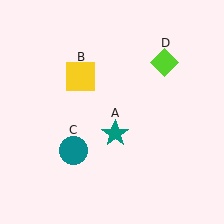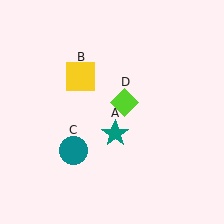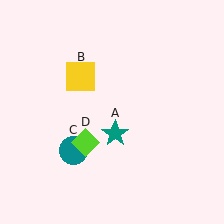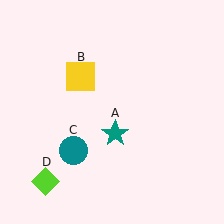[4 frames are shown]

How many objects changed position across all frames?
1 object changed position: lime diamond (object D).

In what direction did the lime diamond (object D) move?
The lime diamond (object D) moved down and to the left.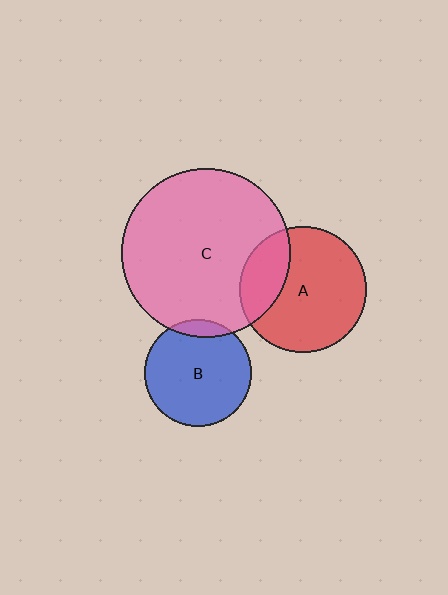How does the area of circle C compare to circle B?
Approximately 2.5 times.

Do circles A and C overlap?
Yes.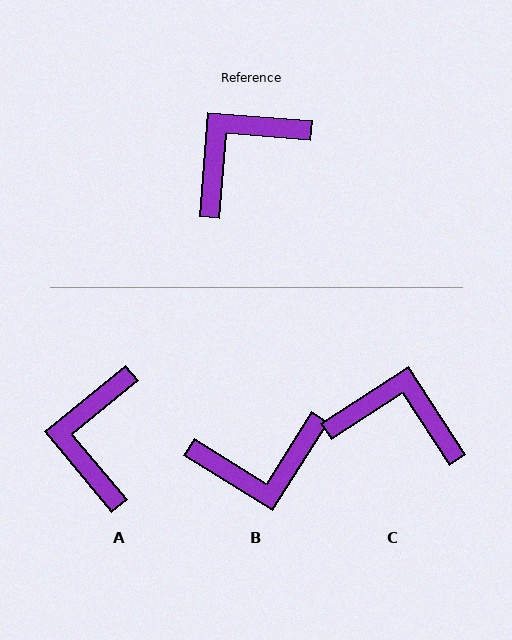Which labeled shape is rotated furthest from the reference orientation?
B, about 153 degrees away.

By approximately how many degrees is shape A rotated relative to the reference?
Approximately 44 degrees counter-clockwise.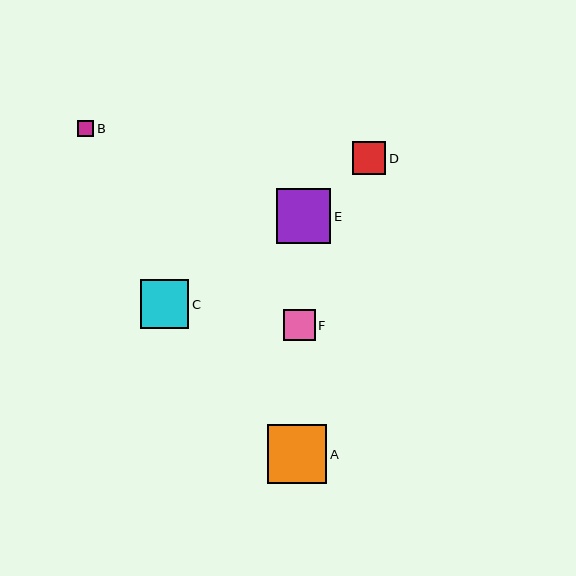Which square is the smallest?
Square B is the smallest with a size of approximately 16 pixels.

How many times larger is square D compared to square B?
Square D is approximately 2.0 times the size of square B.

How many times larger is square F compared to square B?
Square F is approximately 1.9 times the size of square B.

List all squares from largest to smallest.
From largest to smallest: A, E, C, D, F, B.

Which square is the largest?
Square A is the largest with a size of approximately 60 pixels.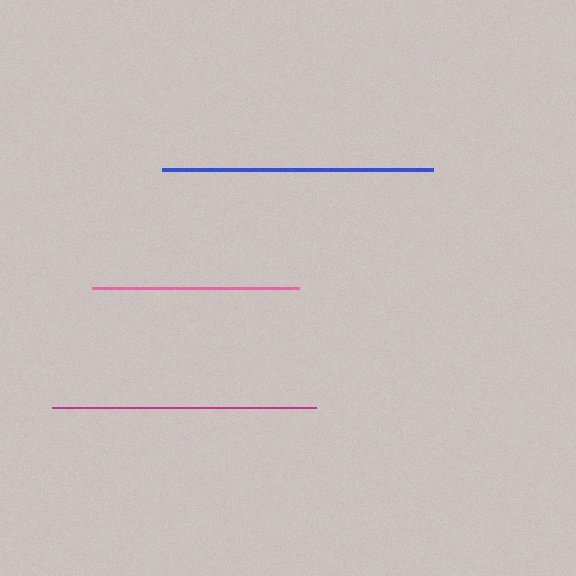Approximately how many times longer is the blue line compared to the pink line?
The blue line is approximately 1.3 times the length of the pink line.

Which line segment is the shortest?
The pink line is the shortest at approximately 207 pixels.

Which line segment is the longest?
The blue line is the longest at approximately 271 pixels.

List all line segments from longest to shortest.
From longest to shortest: blue, magenta, pink.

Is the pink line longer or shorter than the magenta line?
The magenta line is longer than the pink line.